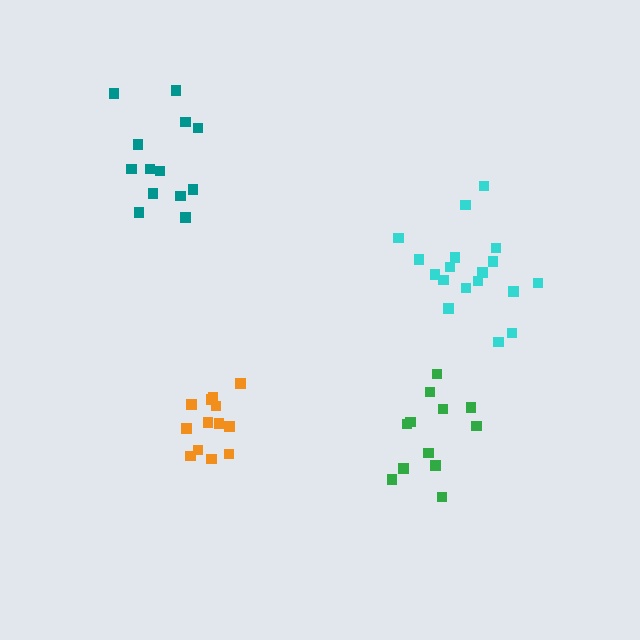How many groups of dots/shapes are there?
There are 4 groups.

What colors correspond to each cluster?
The clusters are colored: orange, cyan, teal, green.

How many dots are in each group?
Group 1: 13 dots, Group 2: 18 dots, Group 3: 13 dots, Group 4: 12 dots (56 total).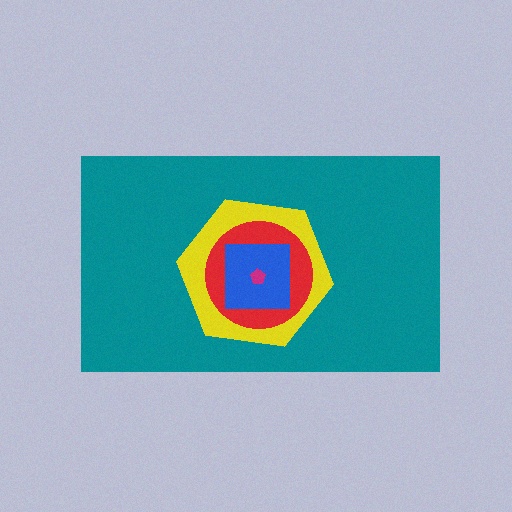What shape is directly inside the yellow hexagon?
The red circle.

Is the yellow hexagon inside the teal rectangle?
Yes.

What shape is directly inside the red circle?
The blue square.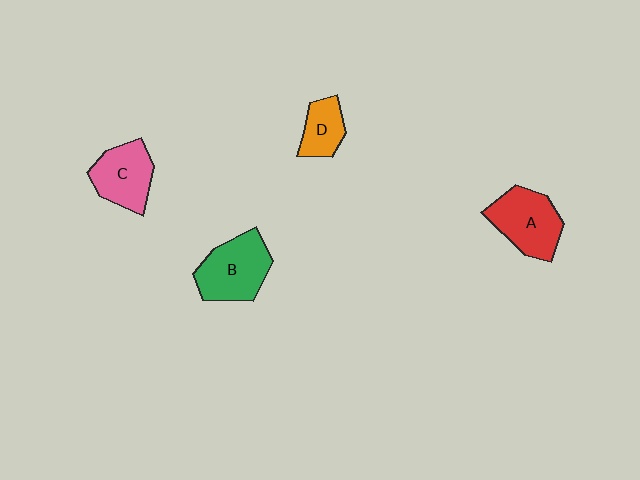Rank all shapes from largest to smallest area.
From largest to smallest: B (green), A (red), C (pink), D (orange).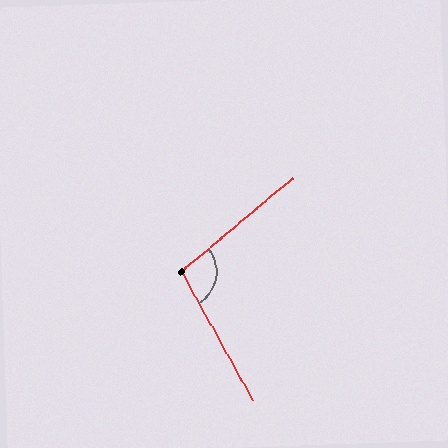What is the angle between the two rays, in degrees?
Approximately 101 degrees.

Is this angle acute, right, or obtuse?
It is obtuse.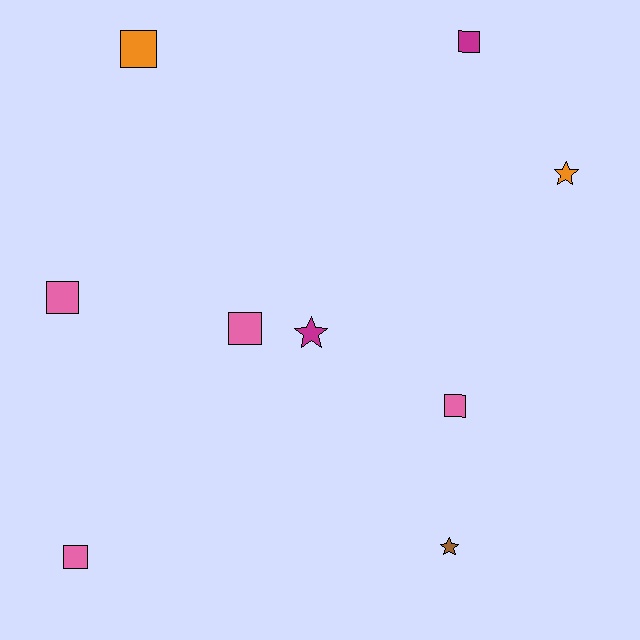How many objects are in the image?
There are 9 objects.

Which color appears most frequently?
Pink, with 4 objects.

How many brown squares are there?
There are no brown squares.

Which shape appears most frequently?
Square, with 6 objects.